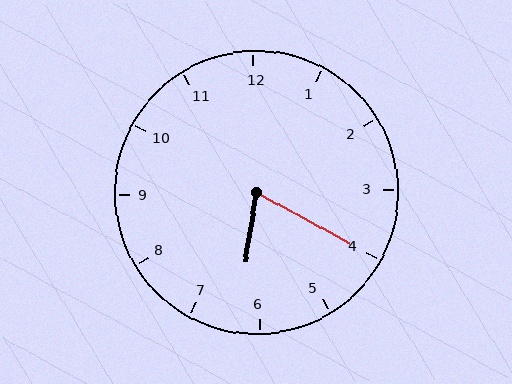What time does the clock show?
6:20.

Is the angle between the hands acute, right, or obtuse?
It is acute.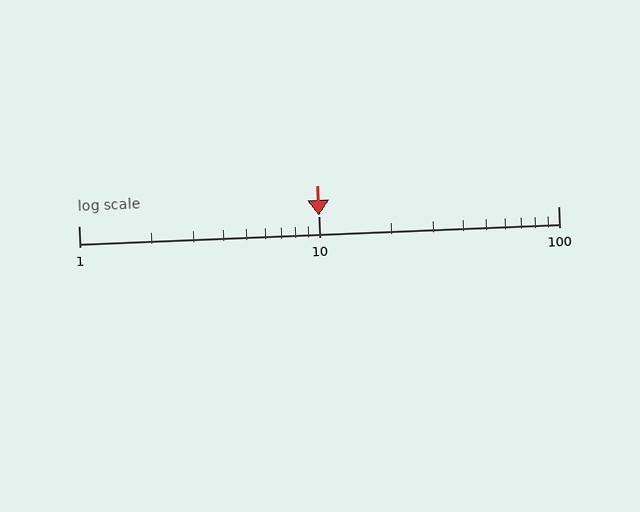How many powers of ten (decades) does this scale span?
The scale spans 2 decades, from 1 to 100.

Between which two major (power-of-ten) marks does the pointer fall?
The pointer is between 10 and 100.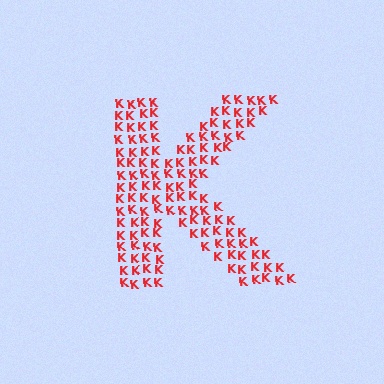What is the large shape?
The large shape is the letter K.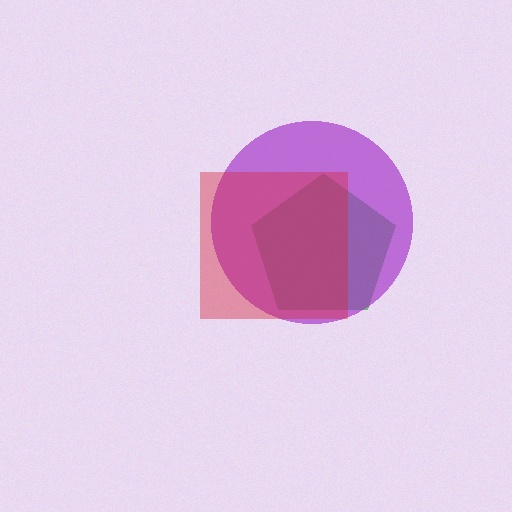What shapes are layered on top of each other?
The layered shapes are: a green pentagon, a purple circle, a red square.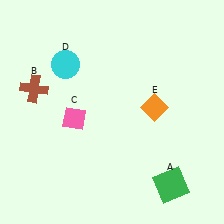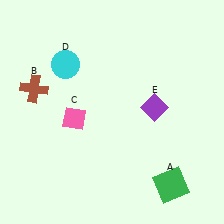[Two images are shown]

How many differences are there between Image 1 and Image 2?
There is 1 difference between the two images.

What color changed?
The diamond (E) changed from orange in Image 1 to purple in Image 2.